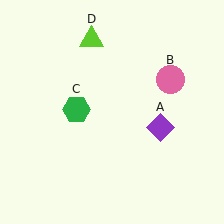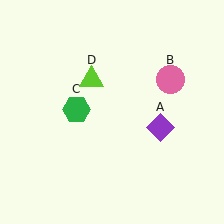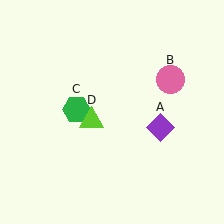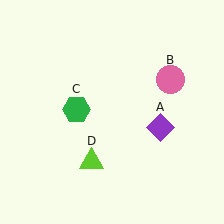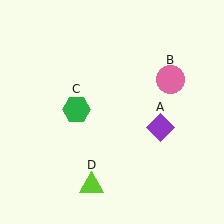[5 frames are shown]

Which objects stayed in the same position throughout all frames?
Purple diamond (object A) and pink circle (object B) and green hexagon (object C) remained stationary.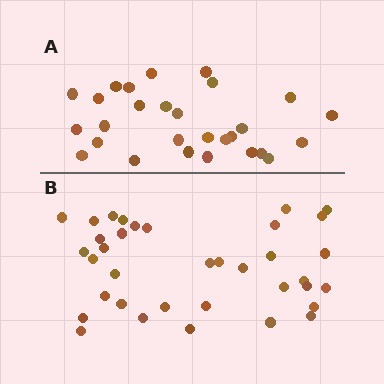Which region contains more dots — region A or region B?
Region B (the bottom region) has more dots.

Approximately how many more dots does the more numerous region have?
Region B has roughly 8 or so more dots than region A.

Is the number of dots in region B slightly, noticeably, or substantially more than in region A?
Region B has noticeably more, but not dramatically so. The ratio is roughly 1.3 to 1.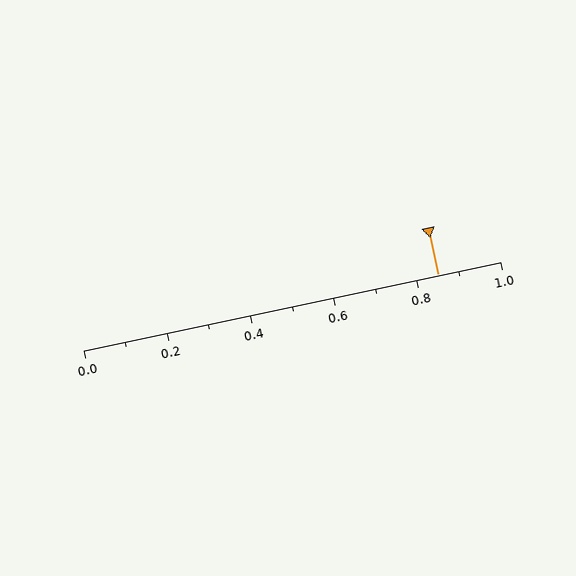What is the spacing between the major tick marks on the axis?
The major ticks are spaced 0.2 apart.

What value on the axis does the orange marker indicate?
The marker indicates approximately 0.85.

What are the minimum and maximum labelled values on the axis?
The axis runs from 0.0 to 1.0.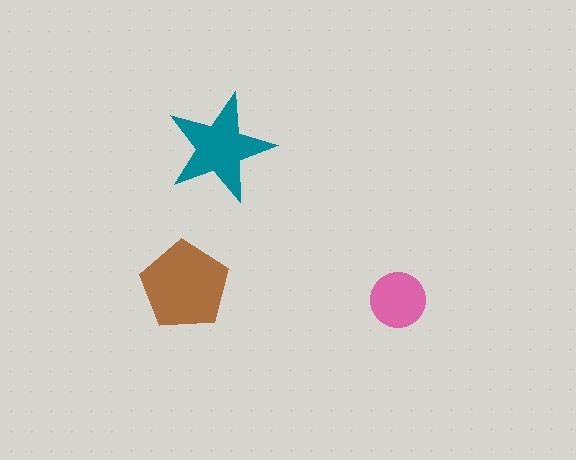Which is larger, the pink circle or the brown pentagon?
The brown pentagon.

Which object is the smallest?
The pink circle.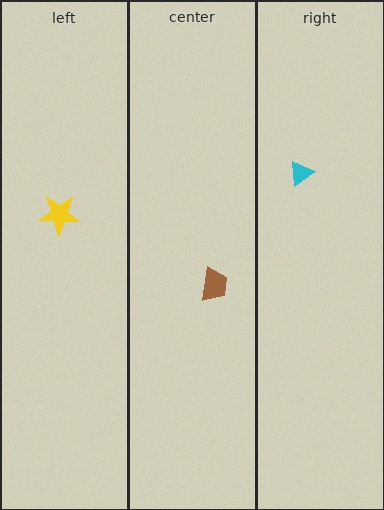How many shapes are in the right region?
1.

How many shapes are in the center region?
1.